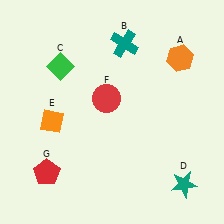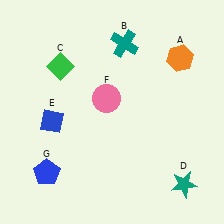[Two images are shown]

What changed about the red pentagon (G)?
In Image 1, G is red. In Image 2, it changed to blue.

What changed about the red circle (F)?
In Image 1, F is red. In Image 2, it changed to pink.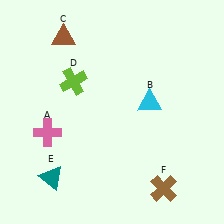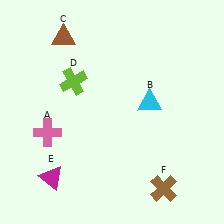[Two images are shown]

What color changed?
The triangle (E) changed from teal in Image 1 to magenta in Image 2.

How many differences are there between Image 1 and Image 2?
There is 1 difference between the two images.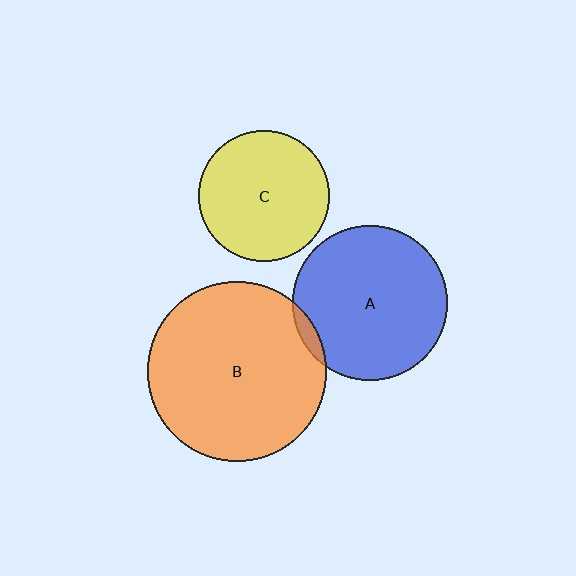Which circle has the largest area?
Circle B (orange).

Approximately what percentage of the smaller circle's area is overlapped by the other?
Approximately 5%.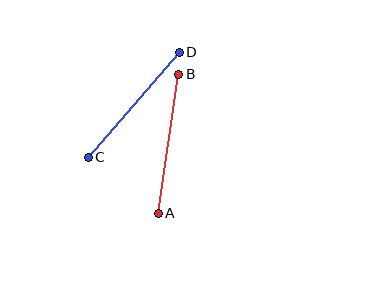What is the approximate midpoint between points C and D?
The midpoint is at approximately (134, 105) pixels.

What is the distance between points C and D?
The distance is approximately 139 pixels.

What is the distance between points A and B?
The distance is approximately 140 pixels.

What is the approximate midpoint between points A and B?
The midpoint is at approximately (169, 144) pixels.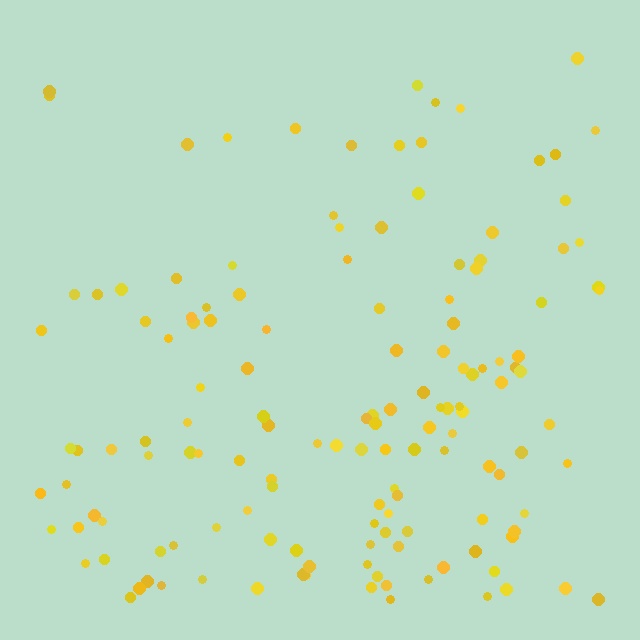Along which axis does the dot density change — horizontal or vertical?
Vertical.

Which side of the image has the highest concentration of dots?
The bottom.